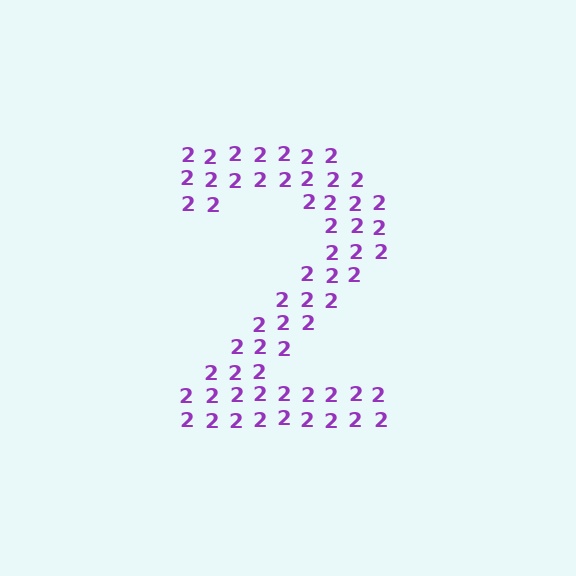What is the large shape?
The large shape is the digit 2.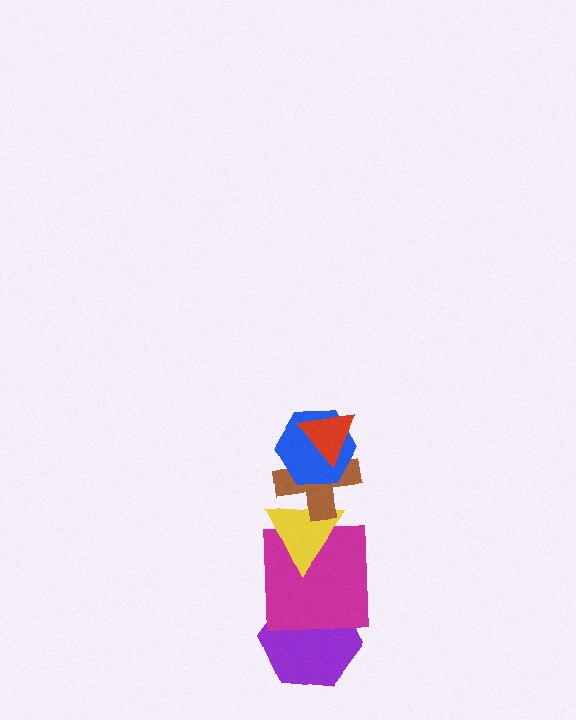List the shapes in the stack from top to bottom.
From top to bottom: the red triangle, the blue hexagon, the brown cross, the yellow triangle, the magenta square, the purple hexagon.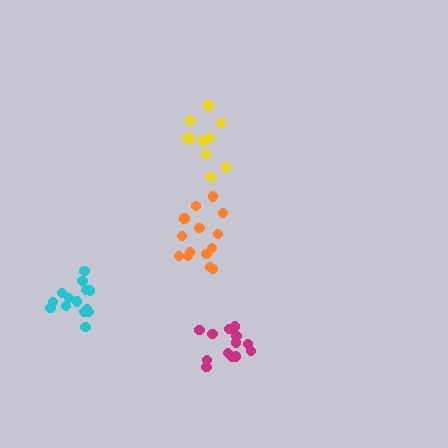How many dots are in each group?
Group 1: 12 dots, Group 2: 14 dots, Group 3: 14 dots, Group 4: 14 dots (54 total).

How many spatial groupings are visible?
There are 4 spatial groupings.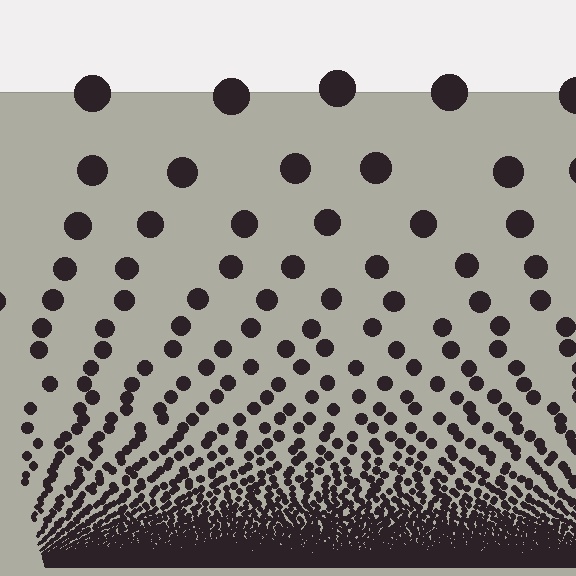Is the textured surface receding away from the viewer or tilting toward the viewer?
The surface appears to tilt toward the viewer. Texture elements get larger and sparser toward the top.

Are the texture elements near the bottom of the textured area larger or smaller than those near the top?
Smaller. The gradient is inverted — elements near the bottom are smaller and denser.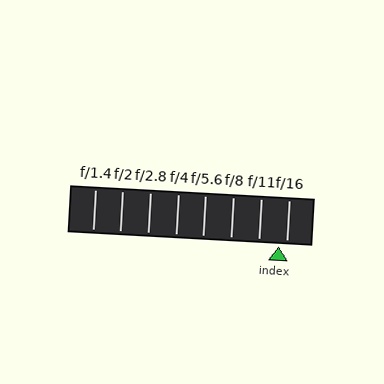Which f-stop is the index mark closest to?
The index mark is closest to f/16.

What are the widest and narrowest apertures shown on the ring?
The widest aperture shown is f/1.4 and the narrowest is f/16.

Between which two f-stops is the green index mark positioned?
The index mark is between f/11 and f/16.